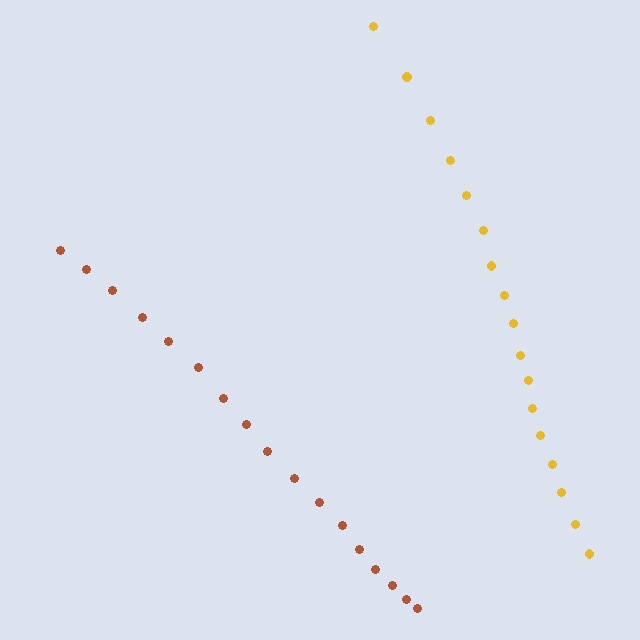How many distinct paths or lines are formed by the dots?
There are 2 distinct paths.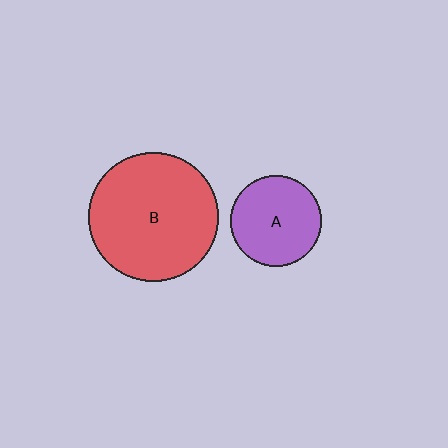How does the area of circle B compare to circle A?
Approximately 2.1 times.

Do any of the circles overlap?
No, none of the circles overlap.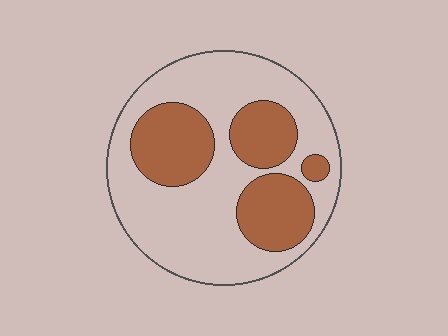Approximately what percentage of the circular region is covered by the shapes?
Approximately 35%.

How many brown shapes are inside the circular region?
4.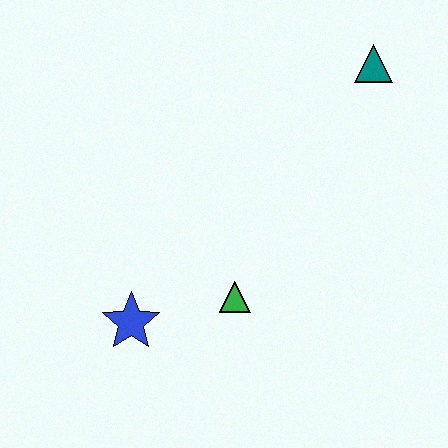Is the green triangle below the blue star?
No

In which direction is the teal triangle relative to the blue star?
The teal triangle is above the blue star.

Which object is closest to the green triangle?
The blue star is closest to the green triangle.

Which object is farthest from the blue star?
The teal triangle is farthest from the blue star.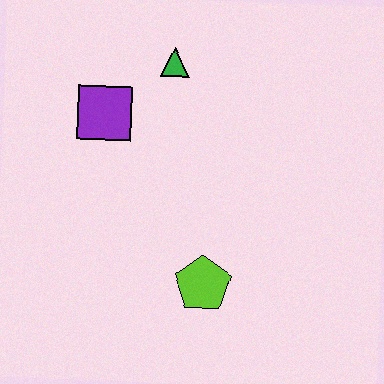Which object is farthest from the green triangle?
The lime pentagon is farthest from the green triangle.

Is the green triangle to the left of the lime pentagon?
Yes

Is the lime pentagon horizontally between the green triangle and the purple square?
No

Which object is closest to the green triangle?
The purple square is closest to the green triangle.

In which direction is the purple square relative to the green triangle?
The purple square is to the left of the green triangle.